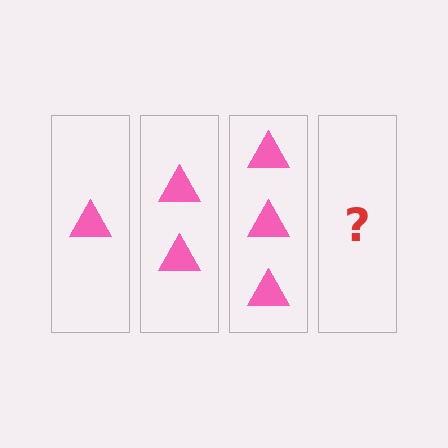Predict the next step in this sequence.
The next step is 4 triangles.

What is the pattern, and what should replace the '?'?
The pattern is that each step adds one more triangle. The '?' should be 4 triangles.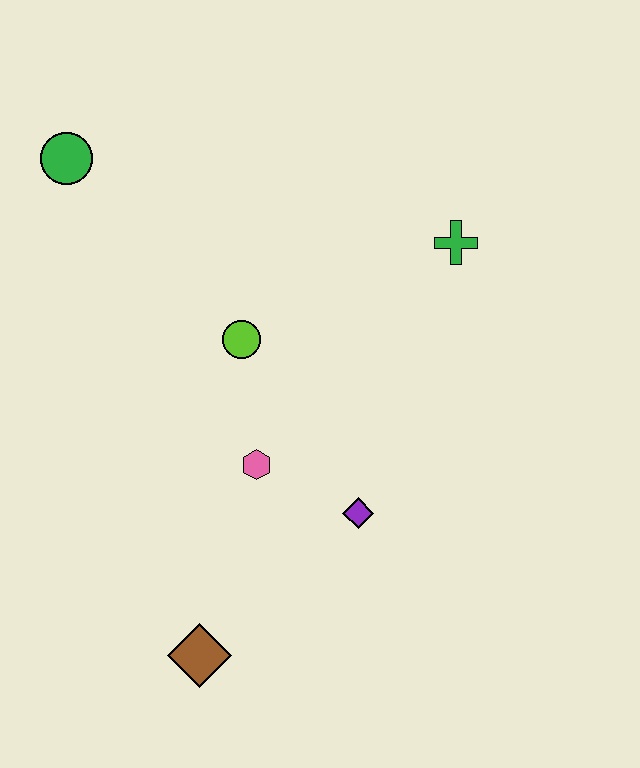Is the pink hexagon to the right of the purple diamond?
No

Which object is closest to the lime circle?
The pink hexagon is closest to the lime circle.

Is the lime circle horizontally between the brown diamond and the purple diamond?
Yes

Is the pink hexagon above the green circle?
No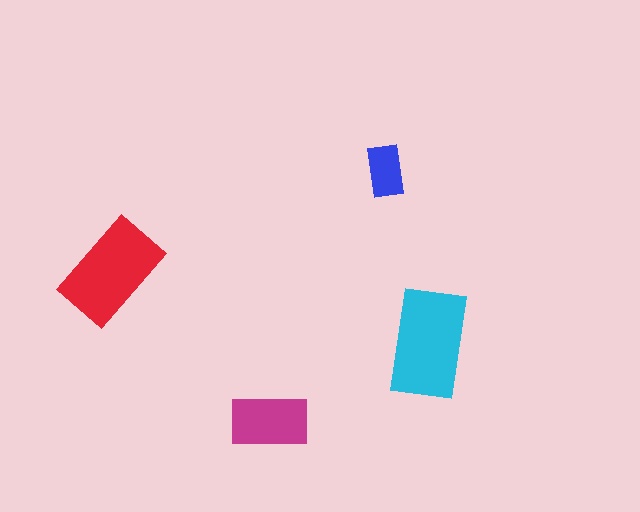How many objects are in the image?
There are 4 objects in the image.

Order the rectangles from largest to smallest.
the cyan one, the red one, the magenta one, the blue one.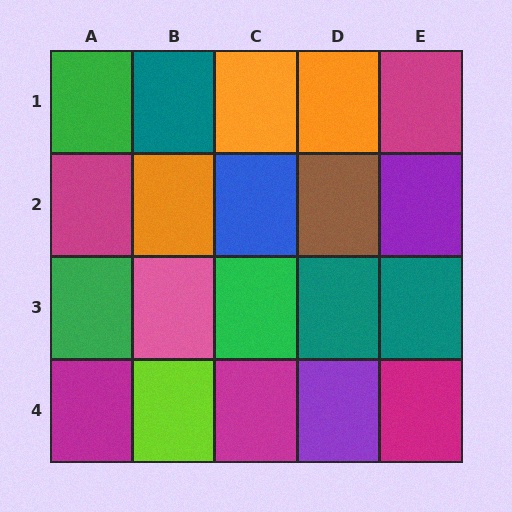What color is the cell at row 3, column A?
Green.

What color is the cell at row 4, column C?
Magenta.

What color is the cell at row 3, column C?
Green.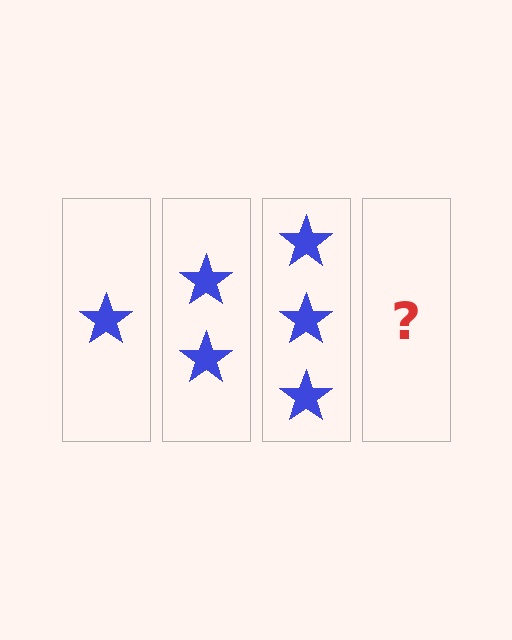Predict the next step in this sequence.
The next step is 4 stars.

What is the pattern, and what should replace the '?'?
The pattern is that each step adds one more star. The '?' should be 4 stars.